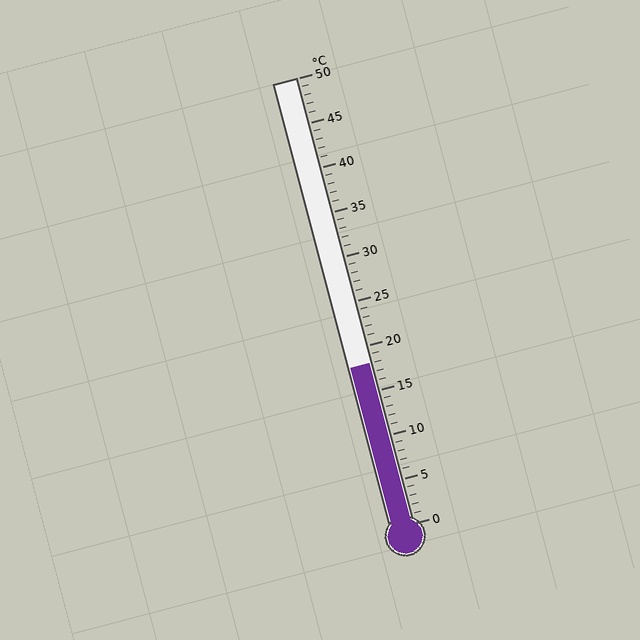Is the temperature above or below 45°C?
The temperature is below 45°C.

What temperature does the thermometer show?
The thermometer shows approximately 18°C.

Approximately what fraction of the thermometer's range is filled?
The thermometer is filled to approximately 35% of its range.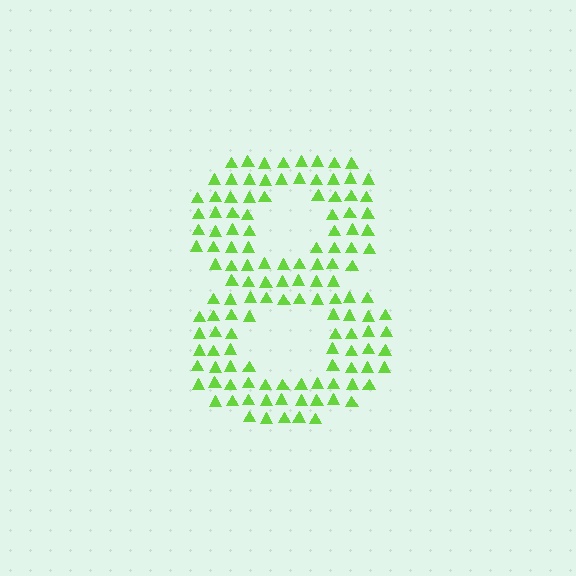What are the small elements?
The small elements are triangles.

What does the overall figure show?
The overall figure shows the digit 8.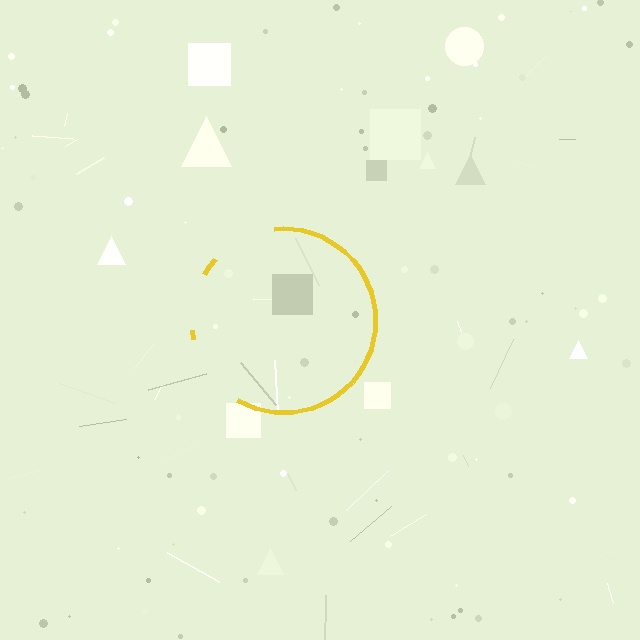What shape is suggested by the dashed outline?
The dashed outline suggests a circle.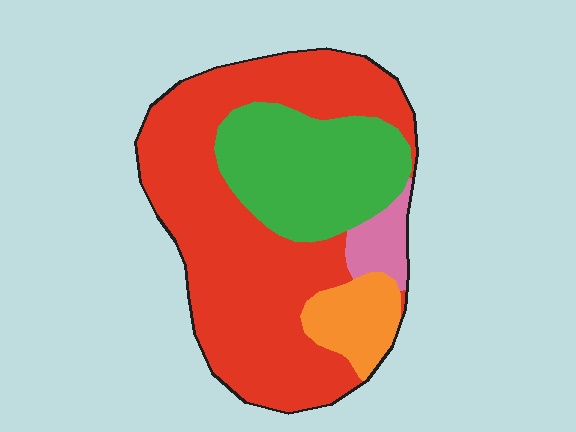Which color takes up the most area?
Red, at roughly 60%.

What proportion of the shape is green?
Green covers 26% of the shape.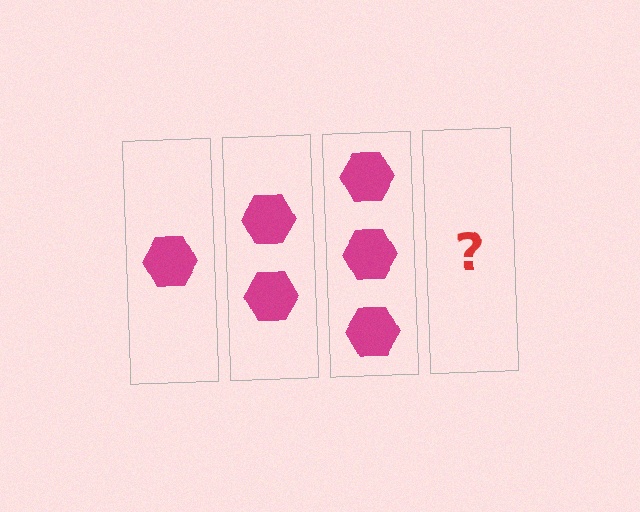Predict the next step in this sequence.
The next step is 4 hexagons.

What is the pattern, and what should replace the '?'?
The pattern is that each step adds one more hexagon. The '?' should be 4 hexagons.